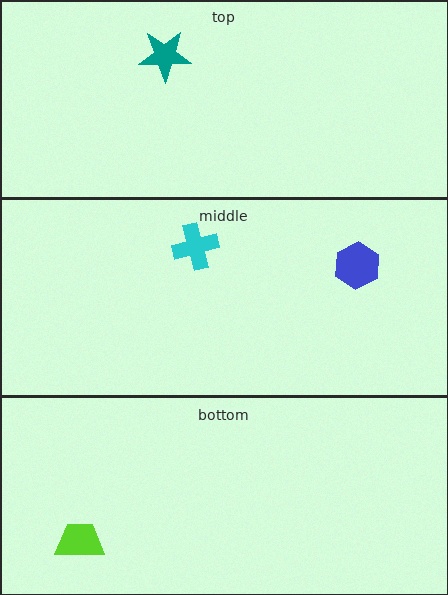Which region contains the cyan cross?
The middle region.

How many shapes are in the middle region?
2.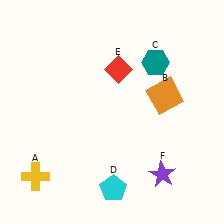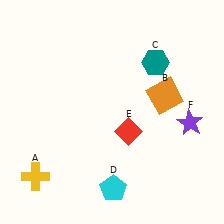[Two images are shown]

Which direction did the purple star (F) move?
The purple star (F) moved up.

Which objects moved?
The objects that moved are: the red diamond (E), the purple star (F).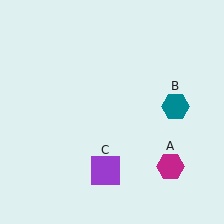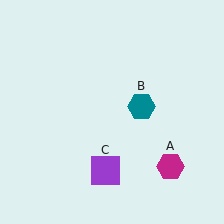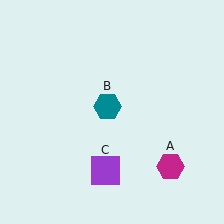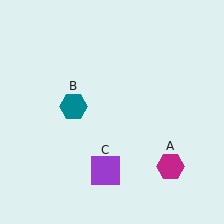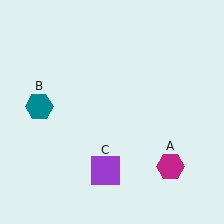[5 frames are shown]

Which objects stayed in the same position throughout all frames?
Magenta hexagon (object A) and purple square (object C) remained stationary.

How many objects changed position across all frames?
1 object changed position: teal hexagon (object B).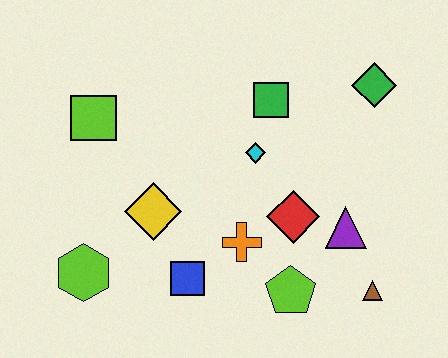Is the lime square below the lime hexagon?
No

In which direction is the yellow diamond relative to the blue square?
The yellow diamond is above the blue square.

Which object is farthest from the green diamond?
The lime hexagon is farthest from the green diamond.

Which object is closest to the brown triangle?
The purple triangle is closest to the brown triangle.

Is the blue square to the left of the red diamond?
Yes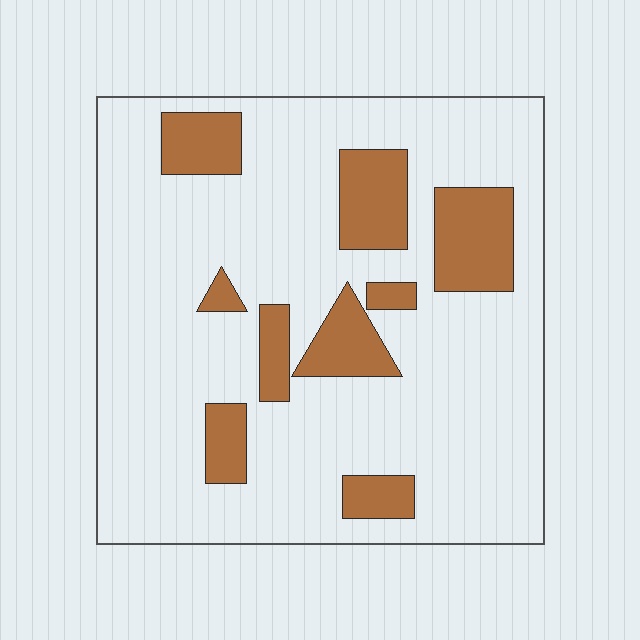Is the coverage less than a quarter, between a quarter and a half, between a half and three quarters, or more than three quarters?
Less than a quarter.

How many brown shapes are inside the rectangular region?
9.